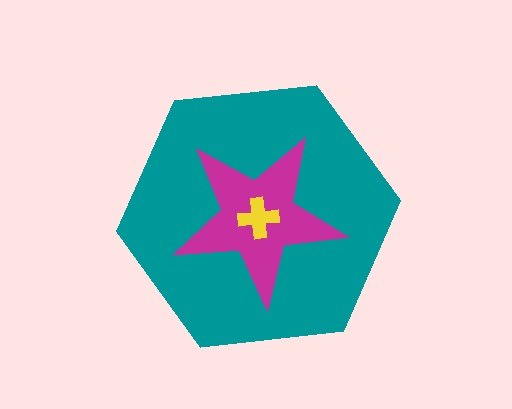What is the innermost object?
The yellow cross.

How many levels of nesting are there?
3.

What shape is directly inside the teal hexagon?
The magenta star.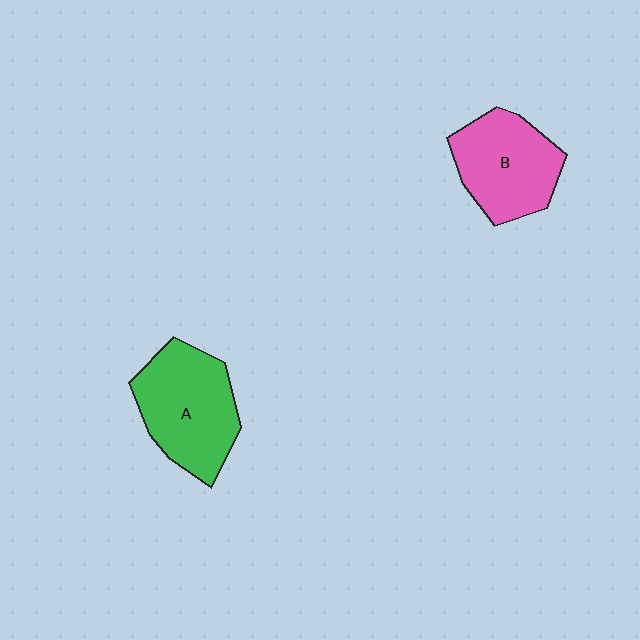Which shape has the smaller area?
Shape B (pink).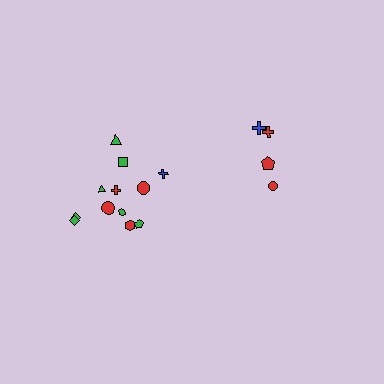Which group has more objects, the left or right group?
The left group.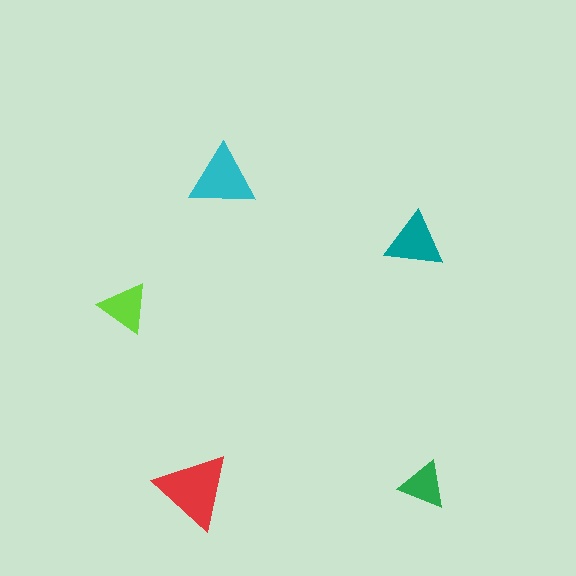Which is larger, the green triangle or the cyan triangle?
The cyan one.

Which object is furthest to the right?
The green triangle is rightmost.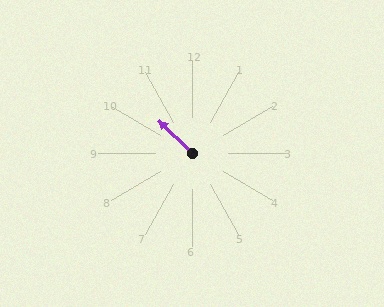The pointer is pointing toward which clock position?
Roughly 10 o'clock.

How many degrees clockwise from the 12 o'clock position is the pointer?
Approximately 315 degrees.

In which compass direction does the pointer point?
Northwest.